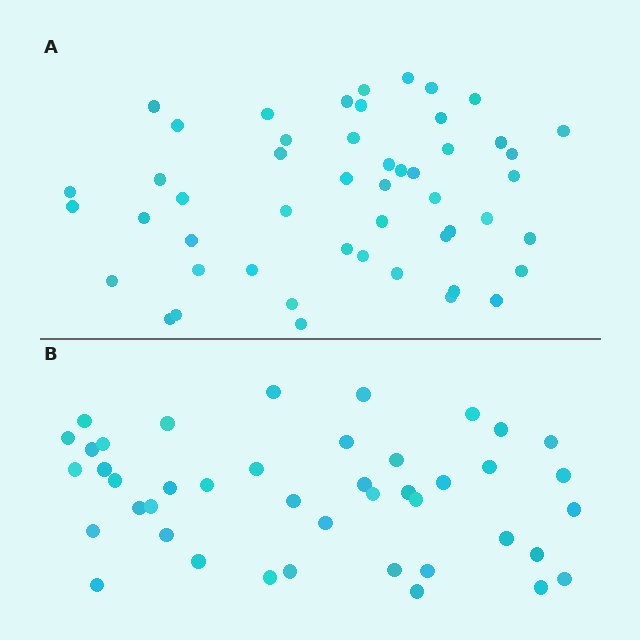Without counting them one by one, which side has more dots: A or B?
Region A (the top region) has more dots.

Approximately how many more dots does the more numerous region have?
Region A has roughly 8 or so more dots than region B.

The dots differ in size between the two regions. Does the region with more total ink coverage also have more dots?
No. Region B has more total ink coverage because its dots are larger, but region A actually contains more individual dots. Total area can be misleading — the number of items is what matters here.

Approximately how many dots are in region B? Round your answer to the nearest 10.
About 40 dots. (The exact count is 43, which rounds to 40.)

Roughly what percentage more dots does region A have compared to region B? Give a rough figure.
About 15% more.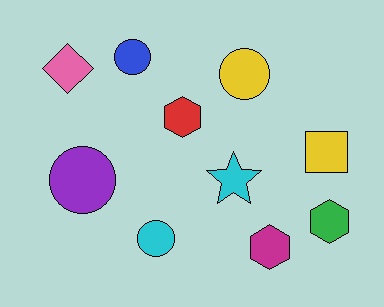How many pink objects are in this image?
There is 1 pink object.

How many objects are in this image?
There are 10 objects.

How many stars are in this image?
There is 1 star.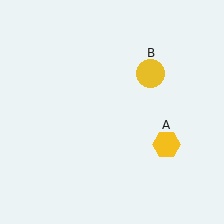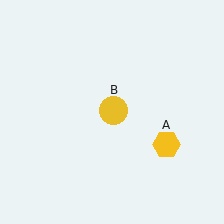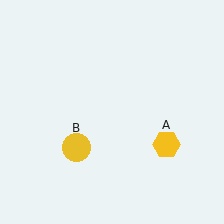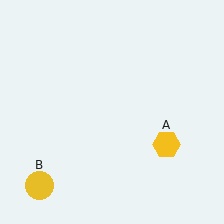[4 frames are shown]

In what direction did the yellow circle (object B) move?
The yellow circle (object B) moved down and to the left.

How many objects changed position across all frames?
1 object changed position: yellow circle (object B).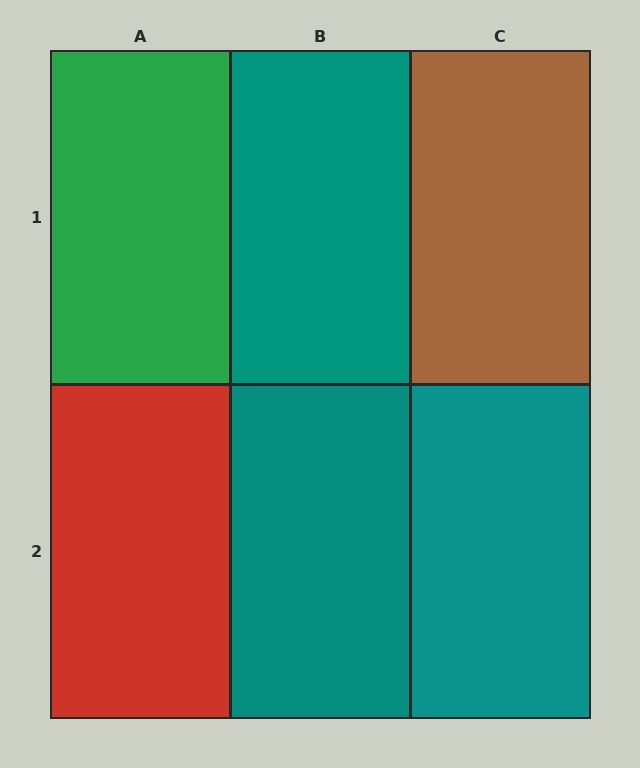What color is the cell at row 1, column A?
Green.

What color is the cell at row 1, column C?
Brown.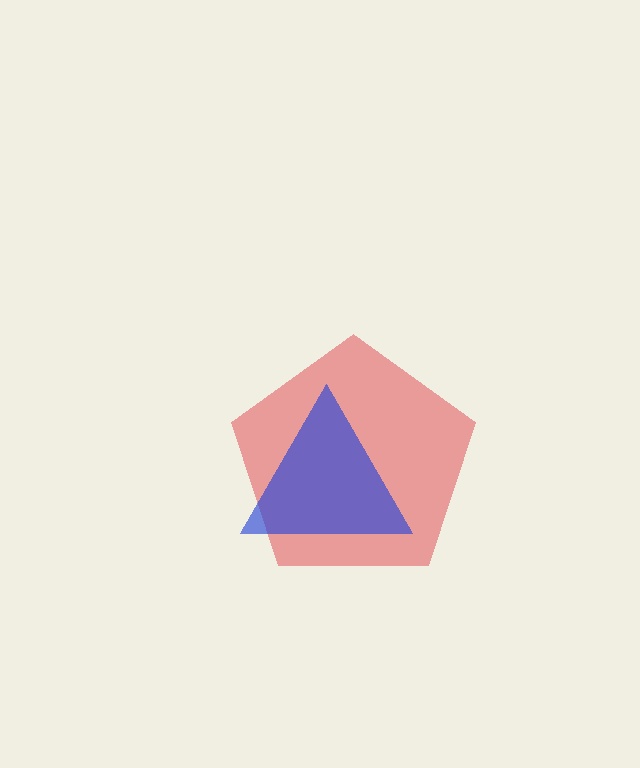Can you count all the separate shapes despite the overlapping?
Yes, there are 2 separate shapes.